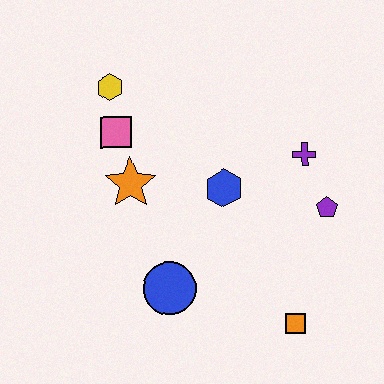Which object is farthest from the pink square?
The orange square is farthest from the pink square.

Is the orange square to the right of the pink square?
Yes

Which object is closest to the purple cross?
The purple pentagon is closest to the purple cross.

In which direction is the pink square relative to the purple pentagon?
The pink square is to the left of the purple pentagon.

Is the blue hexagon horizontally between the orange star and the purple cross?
Yes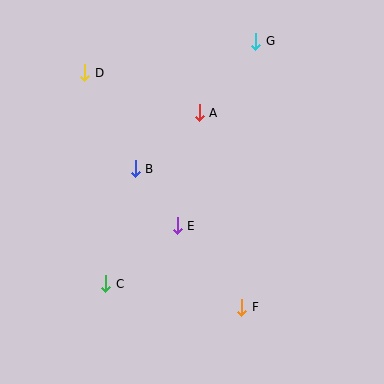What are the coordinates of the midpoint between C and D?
The midpoint between C and D is at (95, 178).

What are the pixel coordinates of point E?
Point E is at (177, 226).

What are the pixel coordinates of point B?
Point B is at (135, 169).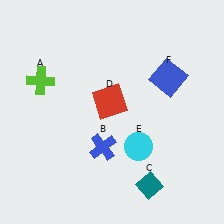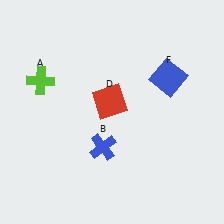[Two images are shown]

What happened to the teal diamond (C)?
The teal diamond (C) was removed in Image 2. It was in the bottom-right area of Image 1.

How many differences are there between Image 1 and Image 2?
There are 2 differences between the two images.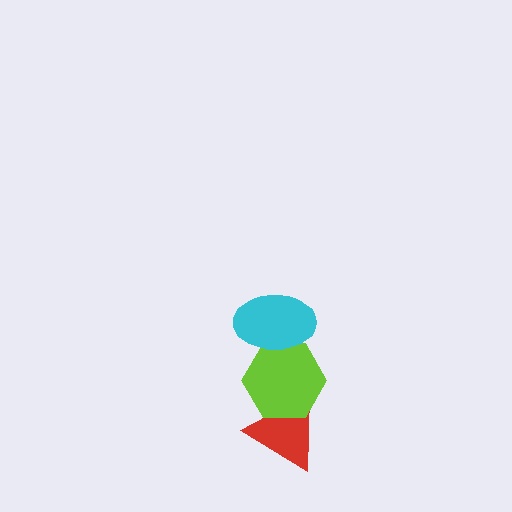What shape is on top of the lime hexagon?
The cyan ellipse is on top of the lime hexagon.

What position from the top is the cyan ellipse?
The cyan ellipse is 1st from the top.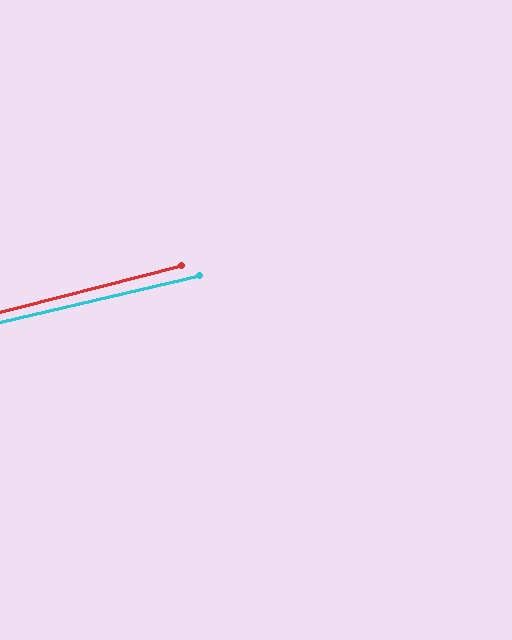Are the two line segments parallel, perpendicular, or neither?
Parallel — their directions differ by only 1.1°.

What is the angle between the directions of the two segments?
Approximately 1 degree.